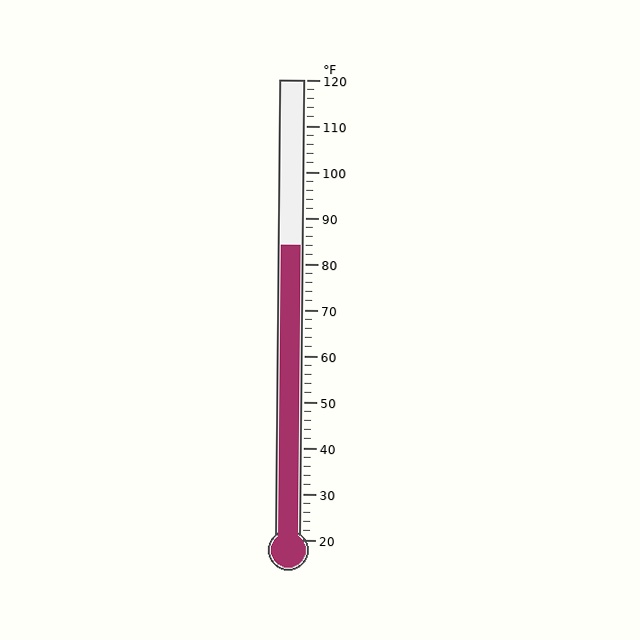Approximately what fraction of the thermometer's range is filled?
The thermometer is filled to approximately 65% of its range.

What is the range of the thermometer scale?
The thermometer scale ranges from 20°F to 120°F.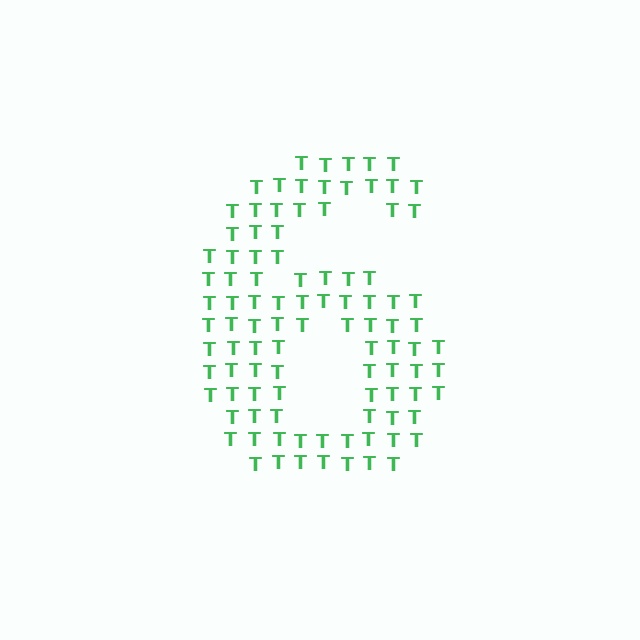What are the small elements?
The small elements are letter T's.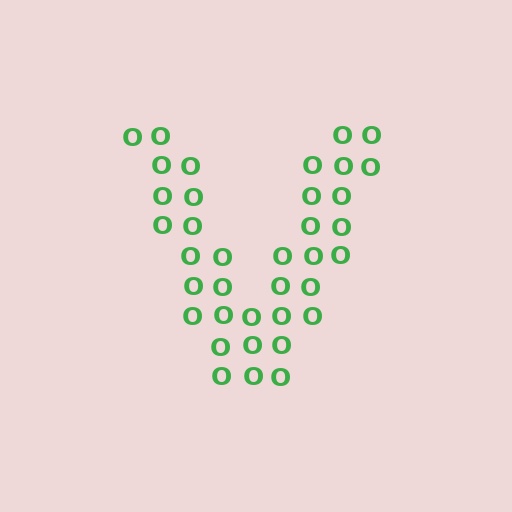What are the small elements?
The small elements are letter O's.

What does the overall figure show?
The overall figure shows the letter V.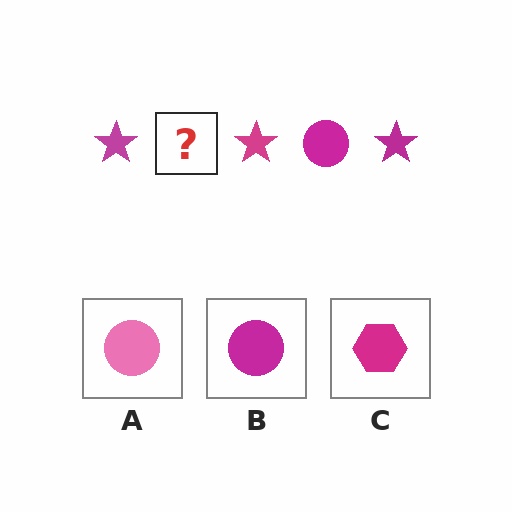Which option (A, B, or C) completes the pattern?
B.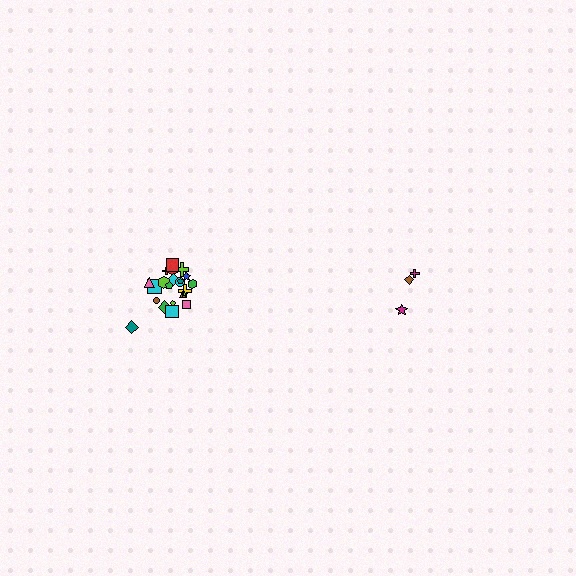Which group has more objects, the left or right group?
The left group.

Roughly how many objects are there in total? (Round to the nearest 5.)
Roughly 25 objects in total.